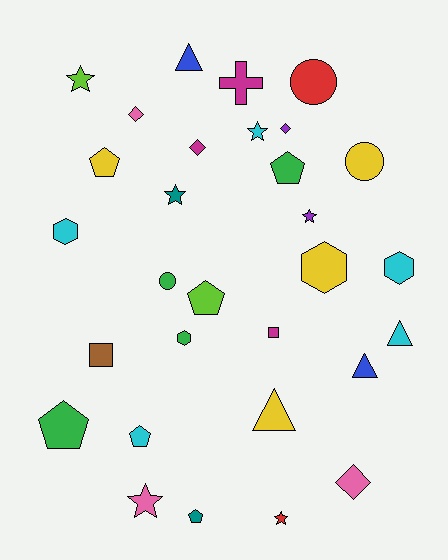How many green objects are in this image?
There are 4 green objects.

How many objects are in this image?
There are 30 objects.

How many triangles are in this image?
There are 4 triangles.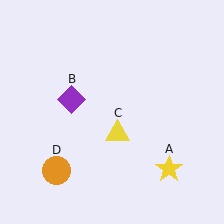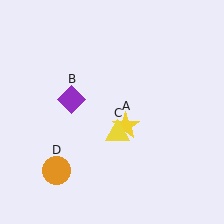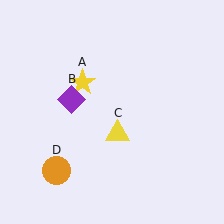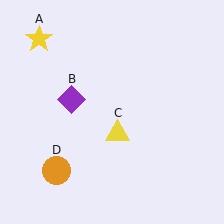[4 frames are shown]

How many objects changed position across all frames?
1 object changed position: yellow star (object A).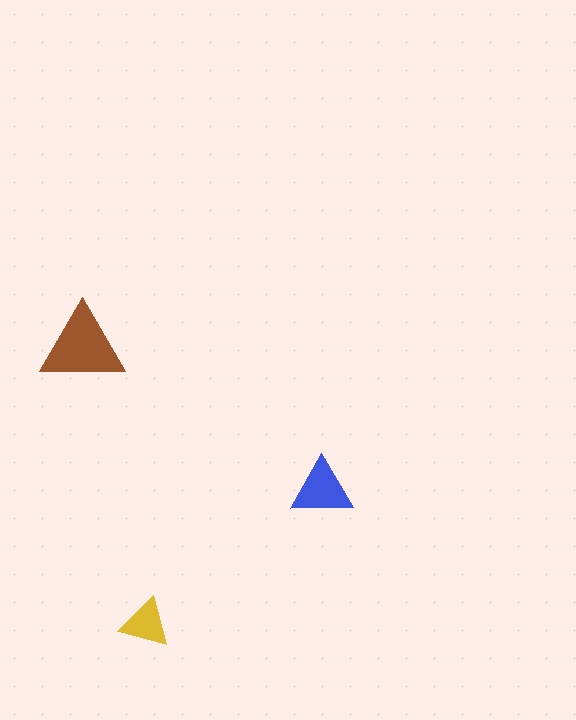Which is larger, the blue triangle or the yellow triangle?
The blue one.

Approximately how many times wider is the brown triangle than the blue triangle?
About 1.5 times wider.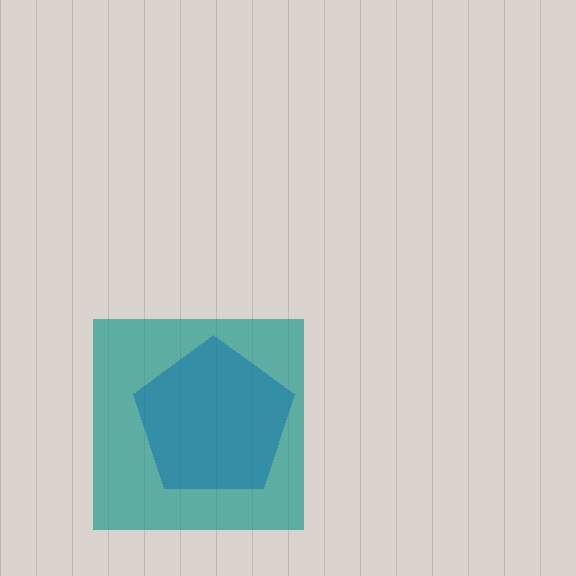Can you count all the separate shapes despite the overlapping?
Yes, there are 2 separate shapes.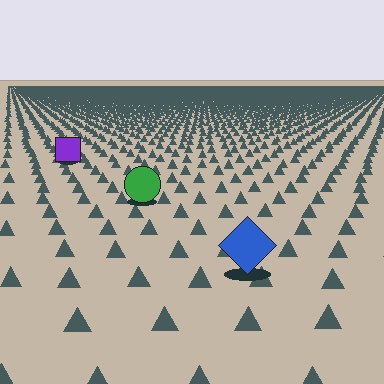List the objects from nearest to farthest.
From nearest to farthest: the blue diamond, the green circle, the purple square.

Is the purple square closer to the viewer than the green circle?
No. The green circle is closer — you can tell from the texture gradient: the ground texture is coarser near it.